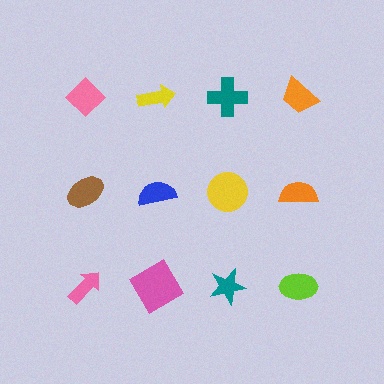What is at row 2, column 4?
An orange semicircle.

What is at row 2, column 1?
A brown ellipse.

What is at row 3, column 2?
A pink diamond.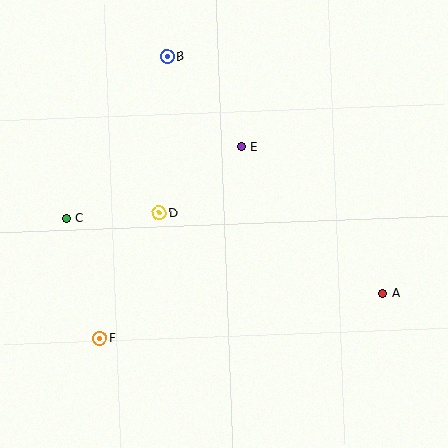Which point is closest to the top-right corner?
Point E is closest to the top-right corner.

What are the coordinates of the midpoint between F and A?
The midpoint between F and A is at (241, 316).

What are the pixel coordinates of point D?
Point D is at (159, 213).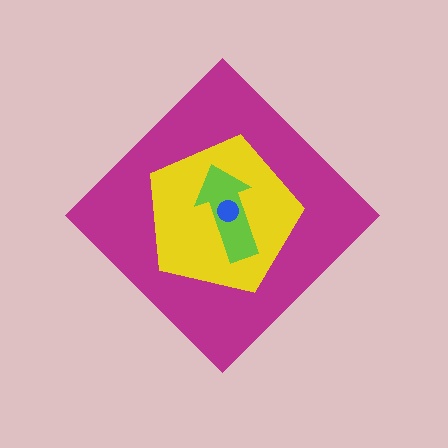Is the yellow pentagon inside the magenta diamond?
Yes.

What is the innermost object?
The blue circle.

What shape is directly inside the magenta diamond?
The yellow pentagon.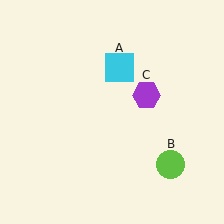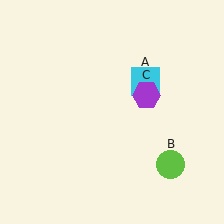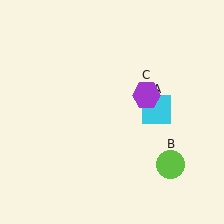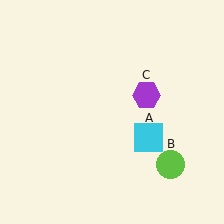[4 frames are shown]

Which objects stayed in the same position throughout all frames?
Lime circle (object B) and purple hexagon (object C) remained stationary.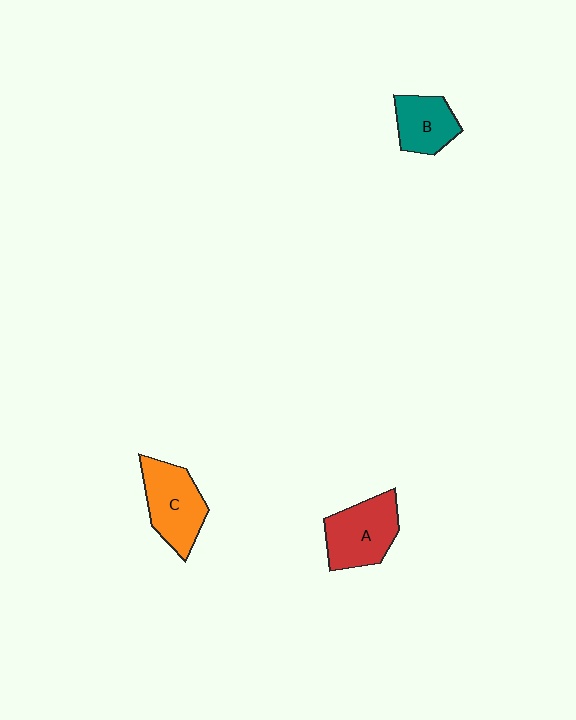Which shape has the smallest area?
Shape B (teal).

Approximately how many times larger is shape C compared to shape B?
Approximately 1.4 times.